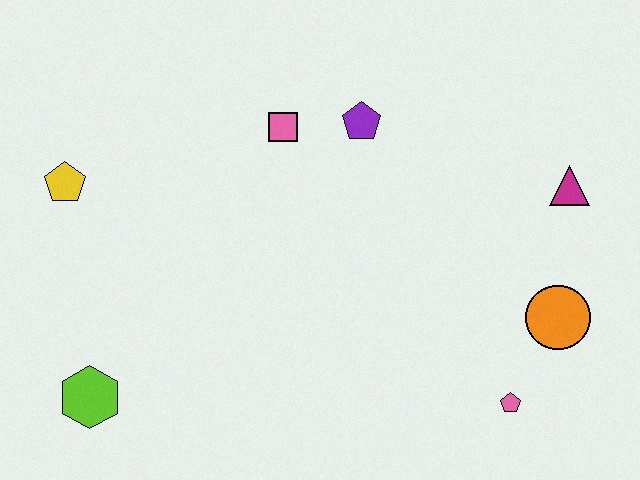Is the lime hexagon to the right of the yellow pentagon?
Yes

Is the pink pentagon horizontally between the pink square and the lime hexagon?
No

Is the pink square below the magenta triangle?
No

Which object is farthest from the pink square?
The pink pentagon is farthest from the pink square.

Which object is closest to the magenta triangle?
The orange circle is closest to the magenta triangle.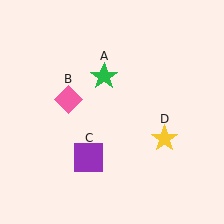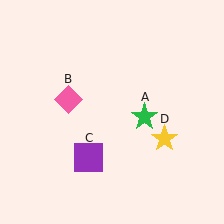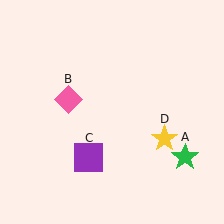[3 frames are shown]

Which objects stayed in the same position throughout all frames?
Pink diamond (object B) and purple square (object C) and yellow star (object D) remained stationary.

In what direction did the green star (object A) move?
The green star (object A) moved down and to the right.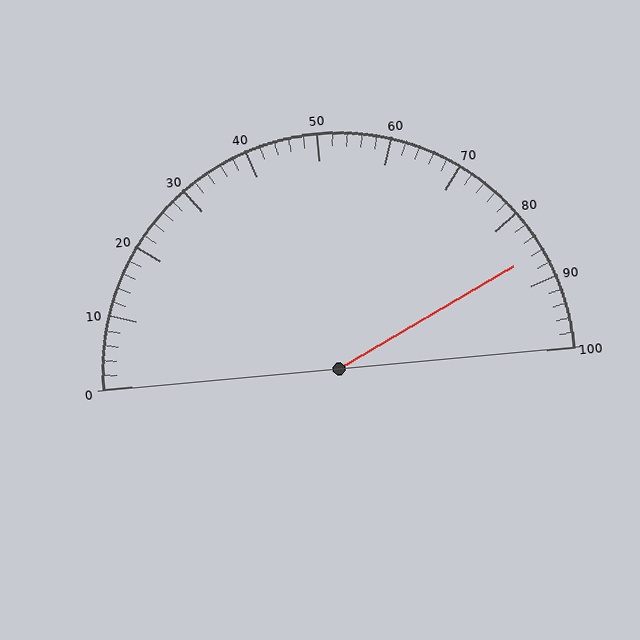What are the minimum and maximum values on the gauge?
The gauge ranges from 0 to 100.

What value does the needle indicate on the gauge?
The needle indicates approximately 86.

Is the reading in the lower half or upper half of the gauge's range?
The reading is in the upper half of the range (0 to 100).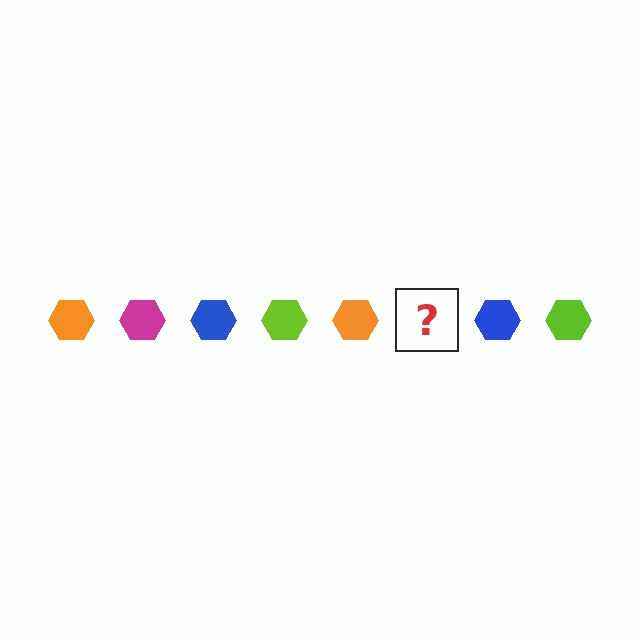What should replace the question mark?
The question mark should be replaced with a magenta hexagon.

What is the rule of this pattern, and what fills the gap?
The rule is that the pattern cycles through orange, magenta, blue, lime hexagons. The gap should be filled with a magenta hexagon.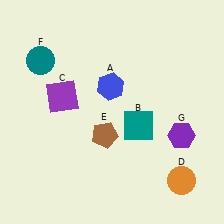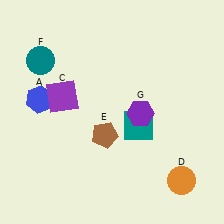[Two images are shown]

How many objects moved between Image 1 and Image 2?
2 objects moved between the two images.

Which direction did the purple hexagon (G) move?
The purple hexagon (G) moved left.